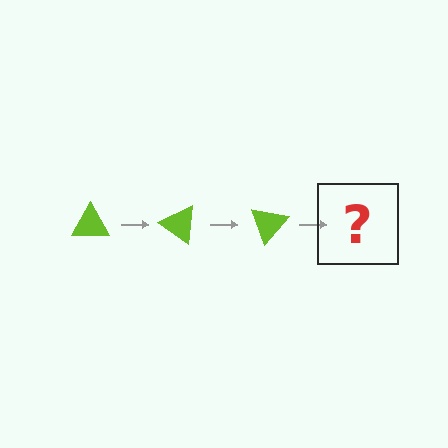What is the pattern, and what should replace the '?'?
The pattern is that the triangle rotates 35 degrees each step. The '?' should be a lime triangle rotated 105 degrees.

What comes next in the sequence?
The next element should be a lime triangle rotated 105 degrees.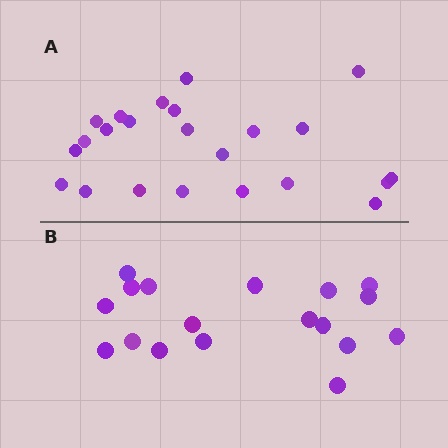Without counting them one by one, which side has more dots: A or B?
Region A (the top region) has more dots.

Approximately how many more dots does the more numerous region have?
Region A has about 5 more dots than region B.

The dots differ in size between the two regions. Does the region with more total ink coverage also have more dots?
No. Region B has more total ink coverage because its dots are larger, but region A actually contains more individual dots. Total area can be misleading — the number of items is what matters here.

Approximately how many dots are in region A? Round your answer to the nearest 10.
About 20 dots. (The exact count is 23, which rounds to 20.)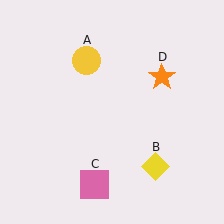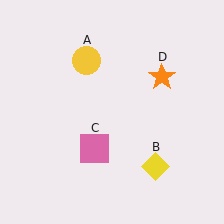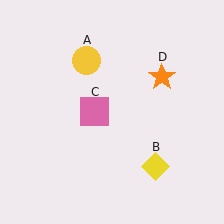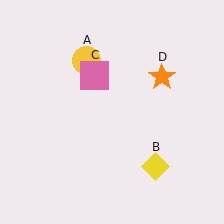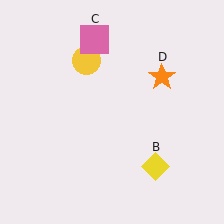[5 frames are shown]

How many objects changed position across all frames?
1 object changed position: pink square (object C).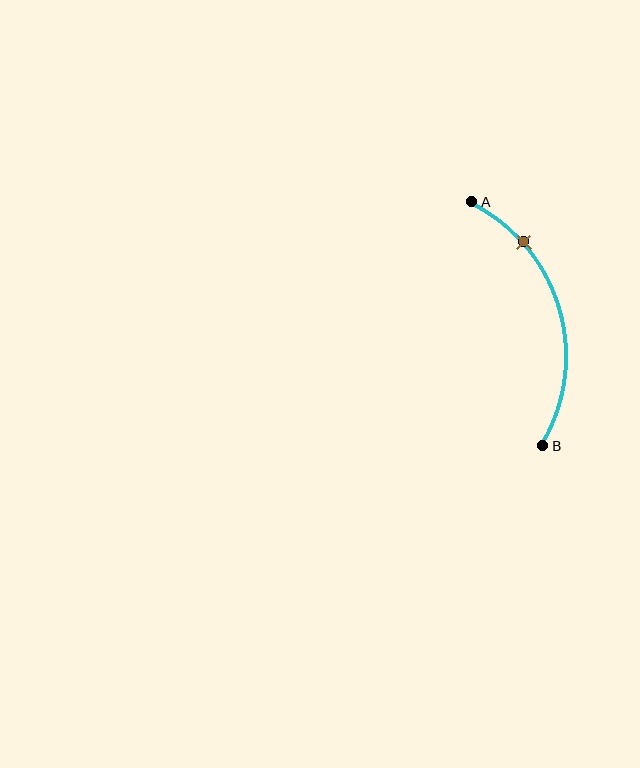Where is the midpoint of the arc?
The arc midpoint is the point on the curve farthest from the straight line joining A and B. It sits to the right of that line.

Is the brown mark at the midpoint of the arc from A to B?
No. The brown mark lies on the arc but is closer to endpoint A. The arc midpoint would be at the point on the curve equidistant along the arc from both A and B.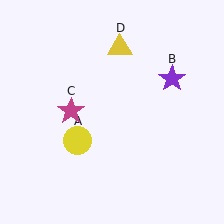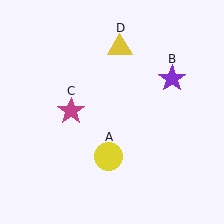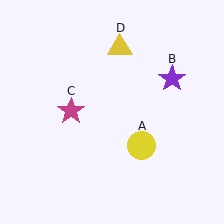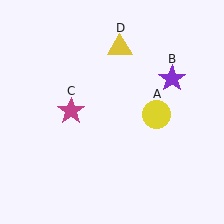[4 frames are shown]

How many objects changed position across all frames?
1 object changed position: yellow circle (object A).